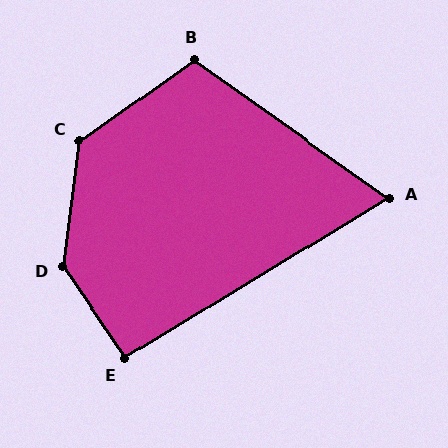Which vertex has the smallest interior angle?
A, at approximately 67 degrees.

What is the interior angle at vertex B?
Approximately 109 degrees (obtuse).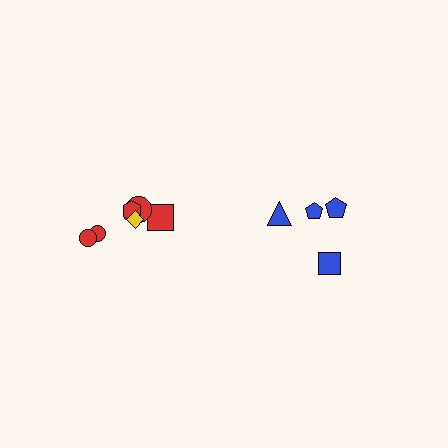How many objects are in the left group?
There are 7 objects.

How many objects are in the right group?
There are 4 objects.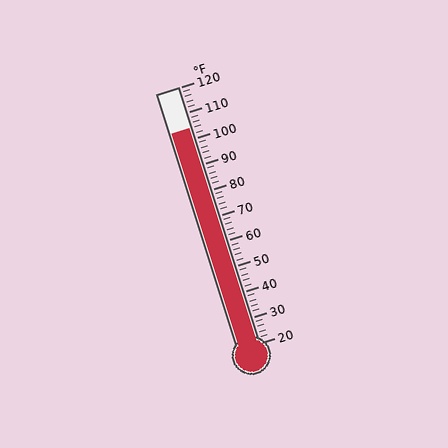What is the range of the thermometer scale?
The thermometer scale ranges from 20°F to 120°F.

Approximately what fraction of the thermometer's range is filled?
The thermometer is filled to approximately 85% of its range.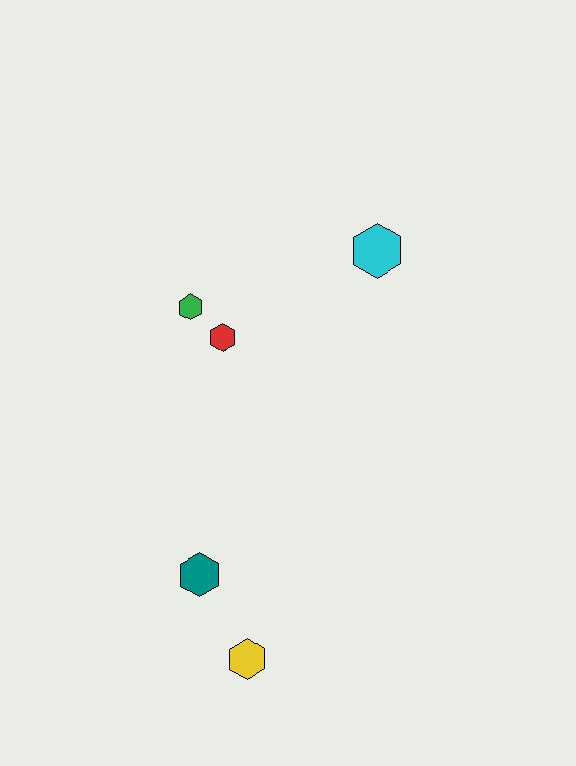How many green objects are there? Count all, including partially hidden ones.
There is 1 green object.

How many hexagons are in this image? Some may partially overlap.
There are 5 hexagons.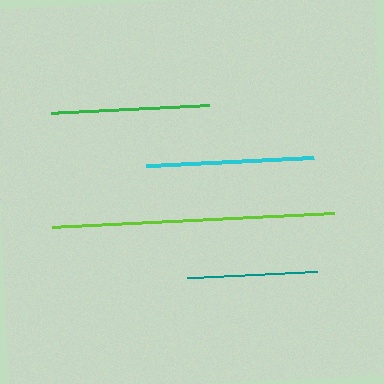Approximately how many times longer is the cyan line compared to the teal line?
The cyan line is approximately 1.3 times the length of the teal line.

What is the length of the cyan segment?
The cyan segment is approximately 168 pixels long.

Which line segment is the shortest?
The teal line is the shortest at approximately 129 pixels.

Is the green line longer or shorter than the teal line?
The green line is longer than the teal line.